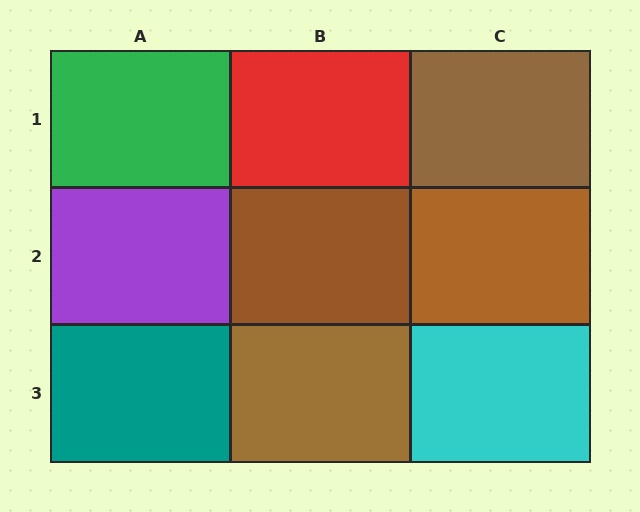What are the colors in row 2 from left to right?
Purple, brown, brown.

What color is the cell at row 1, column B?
Red.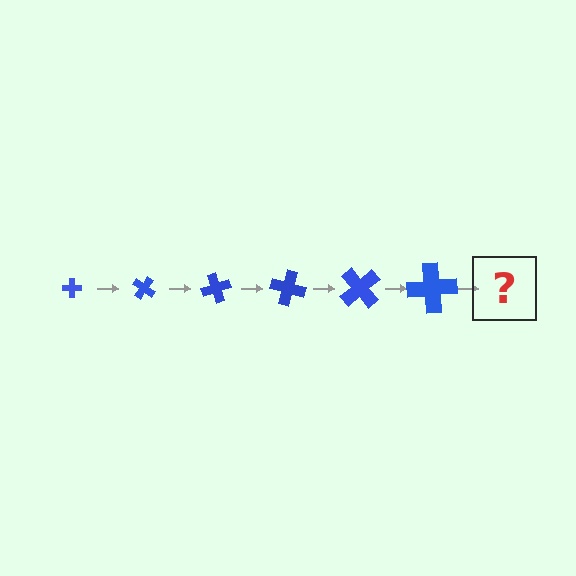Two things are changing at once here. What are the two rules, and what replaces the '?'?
The two rules are that the cross grows larger each step and it rotates 35 degrees each step. The '?' should be a cross, larger than the previous one and rotated 210 degrees from the start.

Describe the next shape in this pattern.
It should be a cross, larger than the previous one and rotated 210 degrees from the start.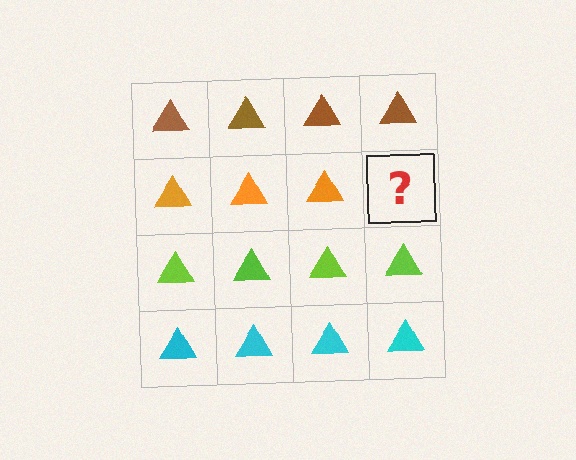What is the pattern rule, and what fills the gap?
The rule is that each row has a consistent color. The gap should be filled with an orange triangle.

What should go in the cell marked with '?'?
The missing cell should contain an orange triangle.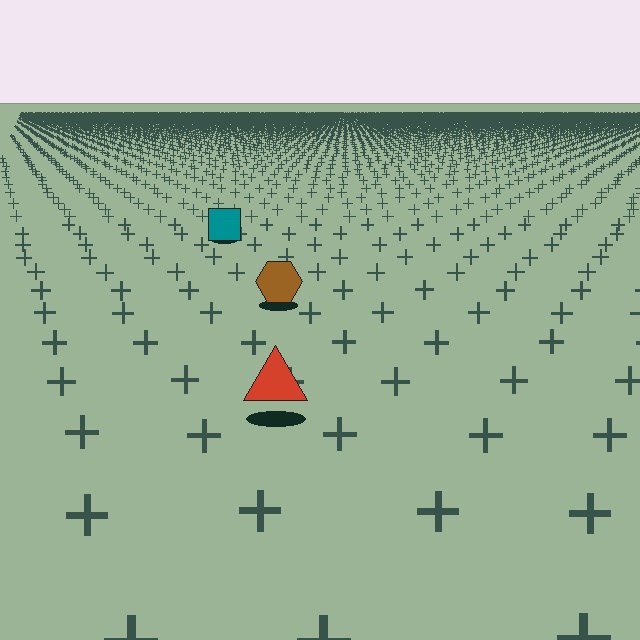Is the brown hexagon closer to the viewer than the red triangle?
No. The red triangle is closer — you can tell from the texture gradient: the ground texture is coarser near it.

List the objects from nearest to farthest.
From nearest to farthest: the red triangle, the brown hexagon, the teal square.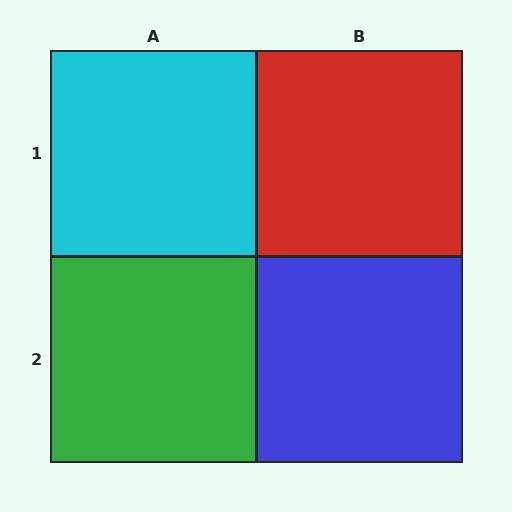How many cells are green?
1 cell is green.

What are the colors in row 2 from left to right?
Green, blue.